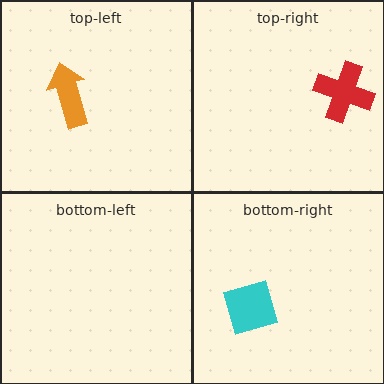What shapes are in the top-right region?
The red cross.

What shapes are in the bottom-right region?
The cyan diamond.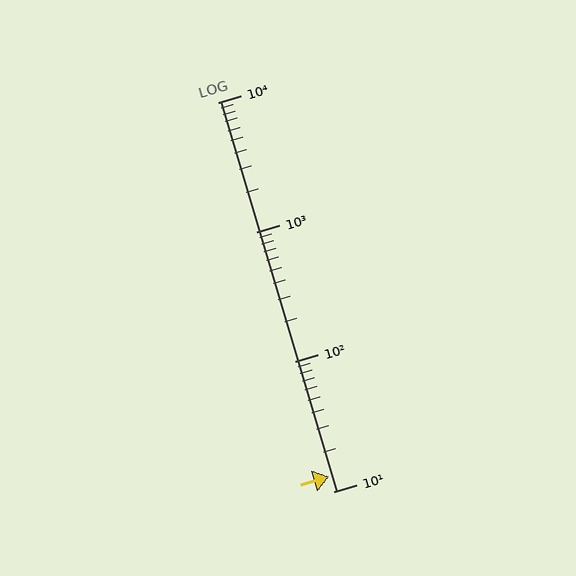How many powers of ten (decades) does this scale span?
The scale spans 3 decades, from 10 to 10000.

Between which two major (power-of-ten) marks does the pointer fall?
The pointer is between 10 and 100.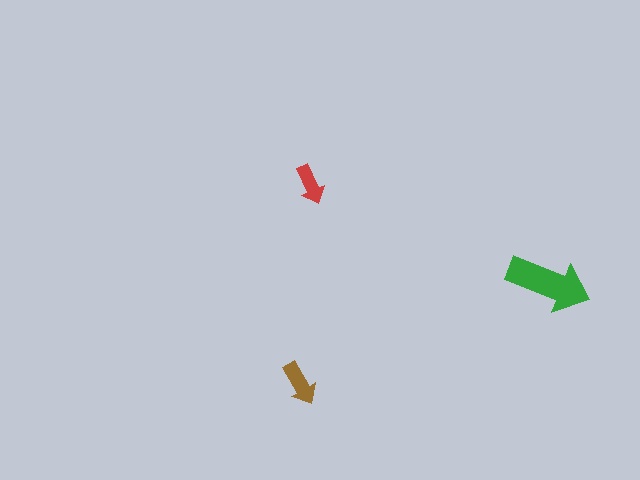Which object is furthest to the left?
The brown arrow is leftmost.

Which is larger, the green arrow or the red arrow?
The green one.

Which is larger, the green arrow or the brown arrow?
The green one.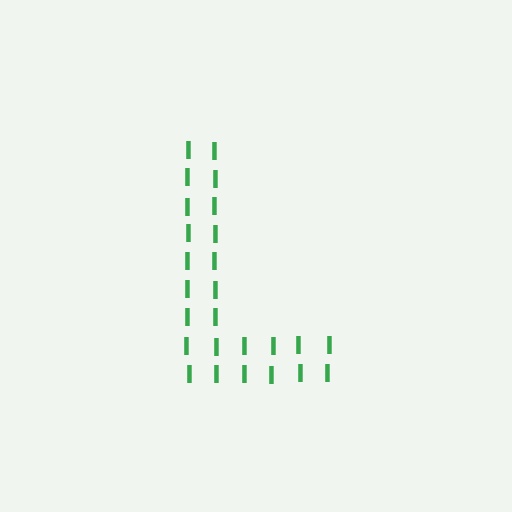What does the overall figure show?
The overall figure shows the letter L.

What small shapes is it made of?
It is made of small letter I's.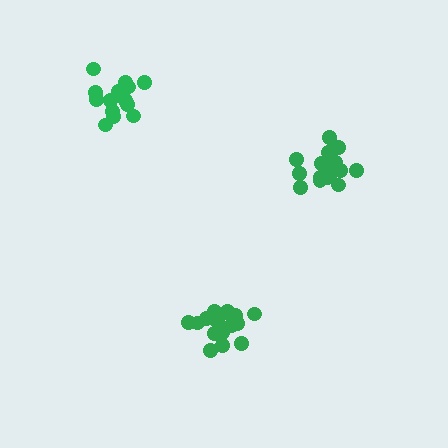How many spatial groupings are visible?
There are 3 spatial groupings.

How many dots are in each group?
Group 1: 14 dots, Group 2: 16 dots, Group 3: 17 dots (47 total).